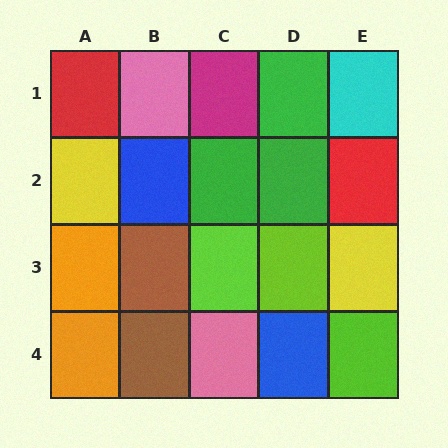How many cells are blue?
2 cells are blue.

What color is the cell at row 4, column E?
Lime.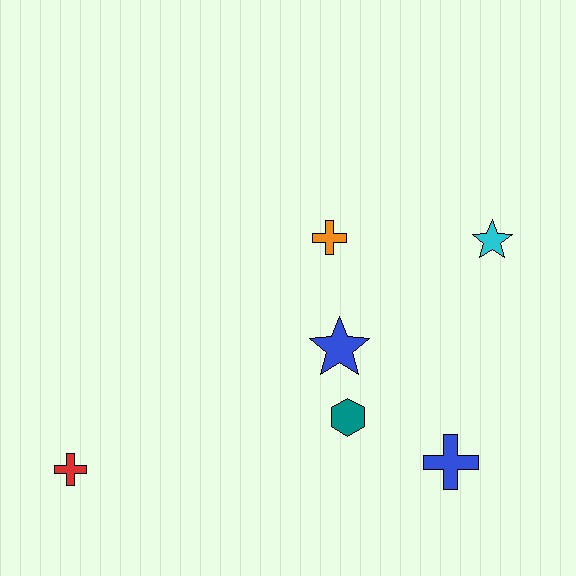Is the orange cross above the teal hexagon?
Yes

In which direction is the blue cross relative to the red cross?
The blue cross is to the right of the red cross.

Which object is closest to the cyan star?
The orange cross is closest to the cyan star.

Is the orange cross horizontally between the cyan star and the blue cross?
No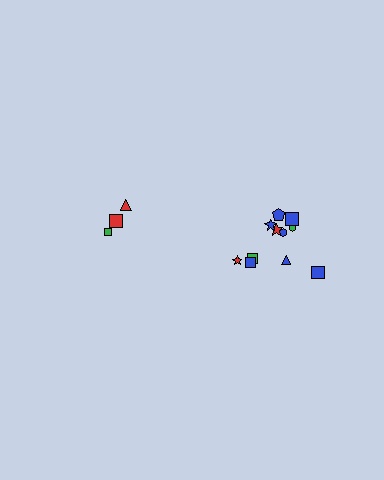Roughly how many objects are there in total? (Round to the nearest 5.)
Roughly 15 objects in total.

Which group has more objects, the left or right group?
The right group.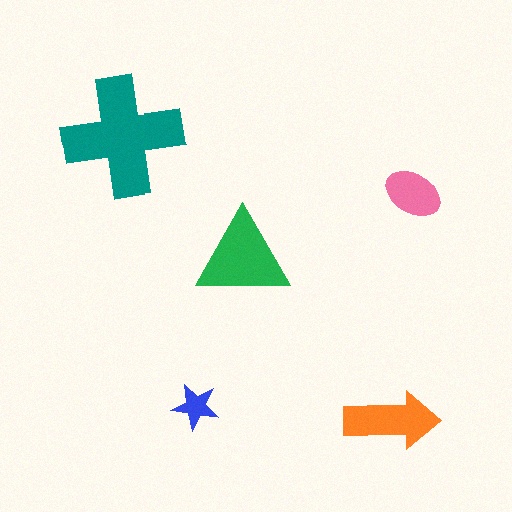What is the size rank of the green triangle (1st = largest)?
2nd.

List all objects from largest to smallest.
The teal cross, the green triangle, the orange arrow, the pink ellipse, the blue star.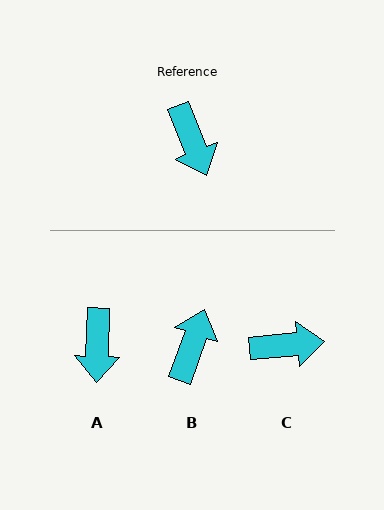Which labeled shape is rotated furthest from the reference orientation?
B, about 139 degrees away.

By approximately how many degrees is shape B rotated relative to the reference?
Approximately 139 degrees counter-clockwise.